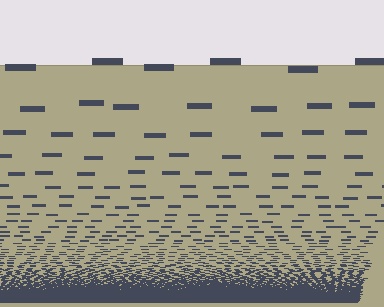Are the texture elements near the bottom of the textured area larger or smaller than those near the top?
Smaller. The gradient is inverted — elements near the bottom are smaller and denser.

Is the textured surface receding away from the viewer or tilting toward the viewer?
The surface appears to tilt toward the viewer. Texture elements get larger and sparser toward the top.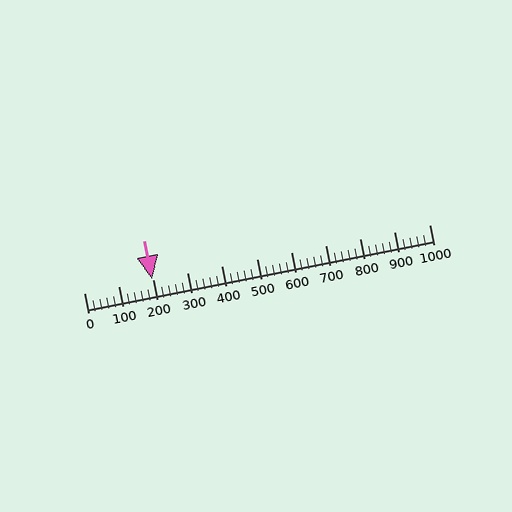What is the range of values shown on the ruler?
The ruler shows values from 0 to 1000.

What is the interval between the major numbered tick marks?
The major tick marks are spaced 100 units apart.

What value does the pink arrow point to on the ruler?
The pink arrow points to approximately 197.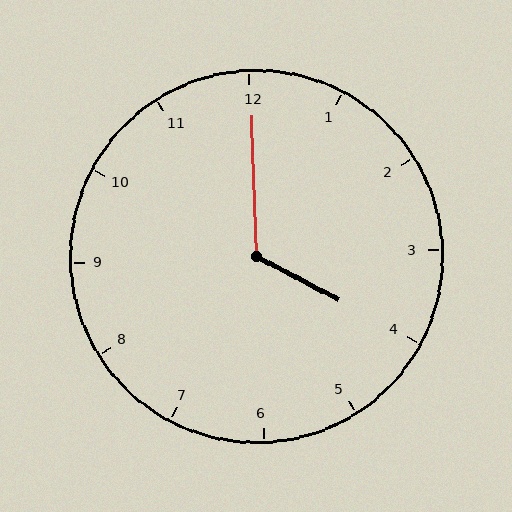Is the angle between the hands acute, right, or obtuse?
It is obtuse.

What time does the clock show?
4:00.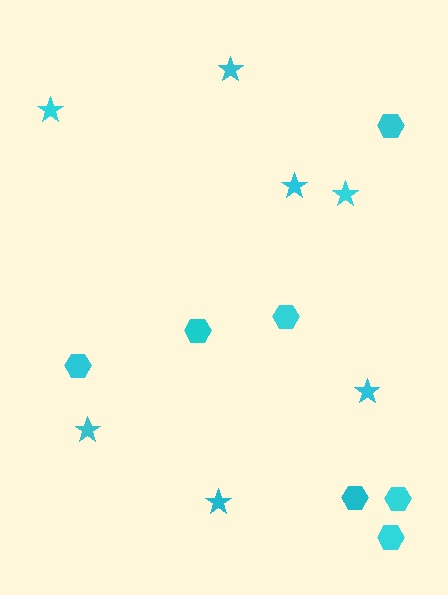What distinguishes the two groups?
There are 2 groups: one group of stars (7) and one group of hexagons (7).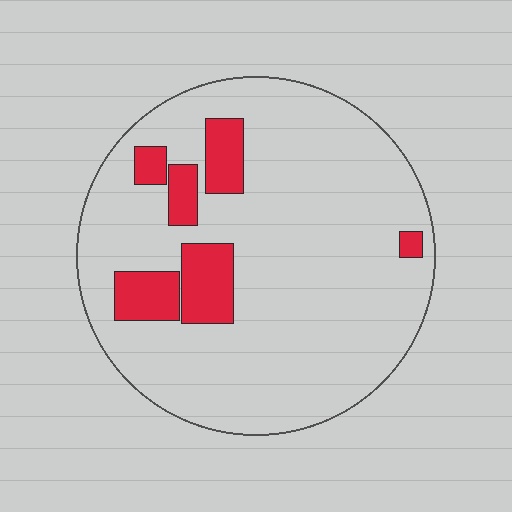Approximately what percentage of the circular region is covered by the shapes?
Approximately 15%.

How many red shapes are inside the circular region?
6.